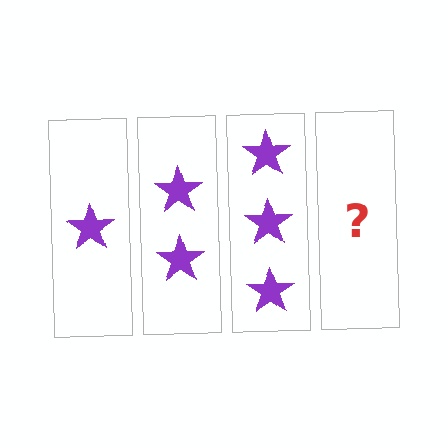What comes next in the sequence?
The next element should be 4 stars.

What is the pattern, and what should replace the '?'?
The pattern is that each step adds one more star. The '?' should be 4 stars.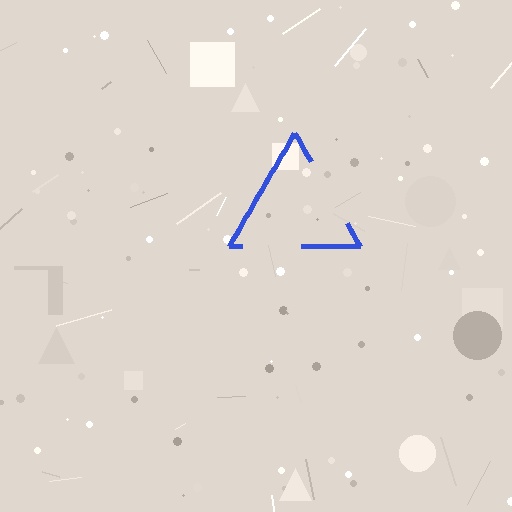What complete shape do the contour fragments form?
The contour fragments form a triangle.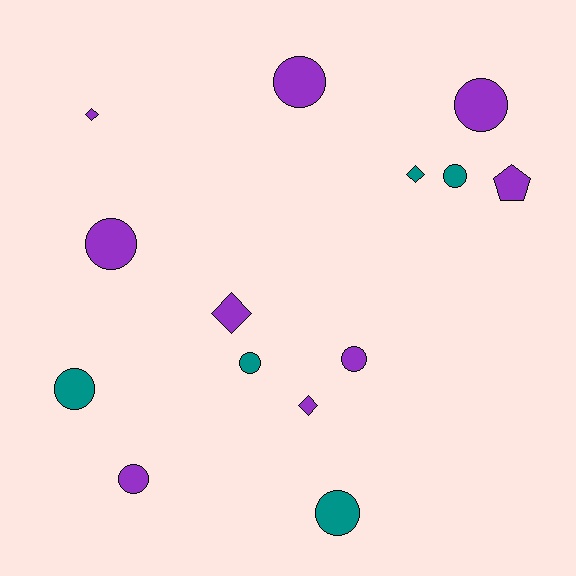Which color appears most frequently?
Purple, with 9 objects.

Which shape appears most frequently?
Circle, with 9 objects.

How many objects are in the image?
There are 14 objects.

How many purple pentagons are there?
There is 1 purple pentagon.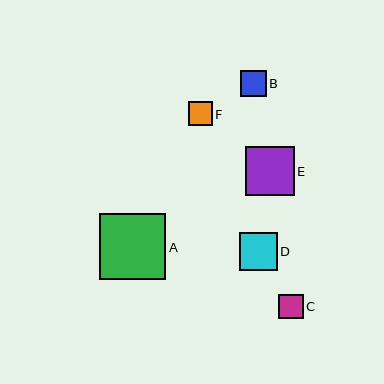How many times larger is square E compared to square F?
Square E is approximately 2.1 times the size of square F.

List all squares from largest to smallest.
From largest to smallest: A, E, D, B, C, F.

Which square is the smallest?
Square F is the smallest with a size of approximately 24 pixels.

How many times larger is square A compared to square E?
Square A is approximately 1.3 times the size of square E.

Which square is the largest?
Square A is the largest with a size of approximately 66 pixels.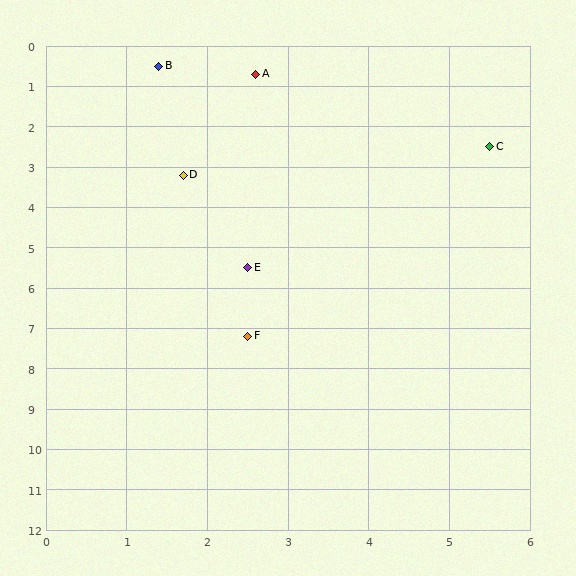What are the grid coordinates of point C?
Point C is at approximately (5.5, 2.5).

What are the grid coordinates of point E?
Point E is at approximately (2.5, 5.5).